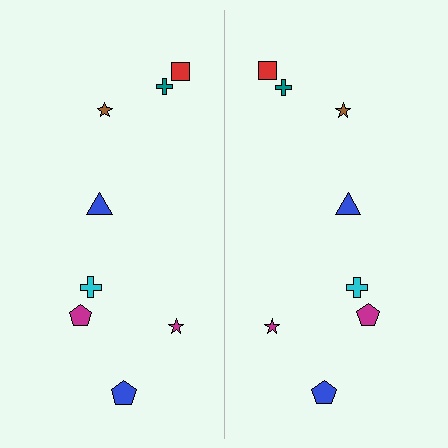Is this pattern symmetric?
Yes, this pattern has bilateral (reflection) symmetry.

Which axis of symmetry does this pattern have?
The pattern has a vertical axis of symmetry running through the center of the image.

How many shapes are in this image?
There are 16 shapes in this image.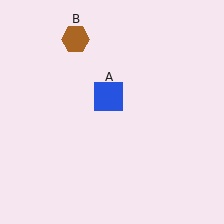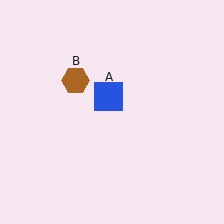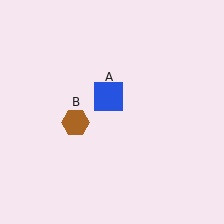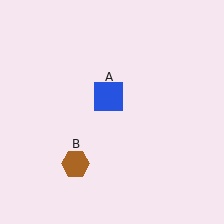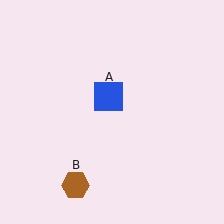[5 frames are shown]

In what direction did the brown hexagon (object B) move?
The brown hexagon (object B) moved down.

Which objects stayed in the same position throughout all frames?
Blue square (object A) remained stationary.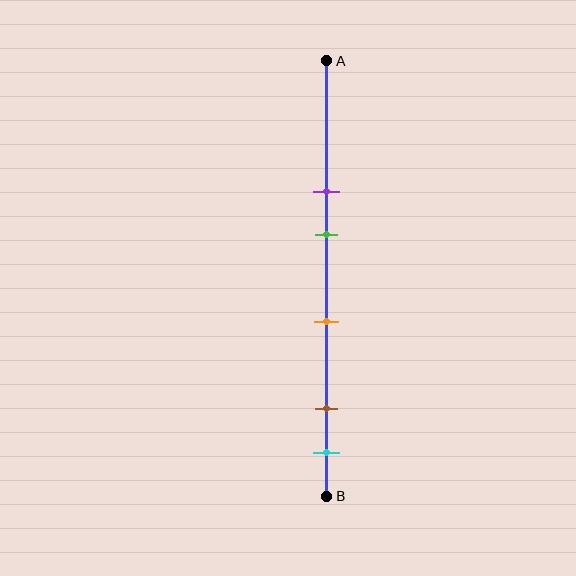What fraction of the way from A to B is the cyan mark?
The cyan mark is approximately 90% (0.9) of the way from A to B.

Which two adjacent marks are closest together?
The brown and cyan marks are the closest adjacent pair.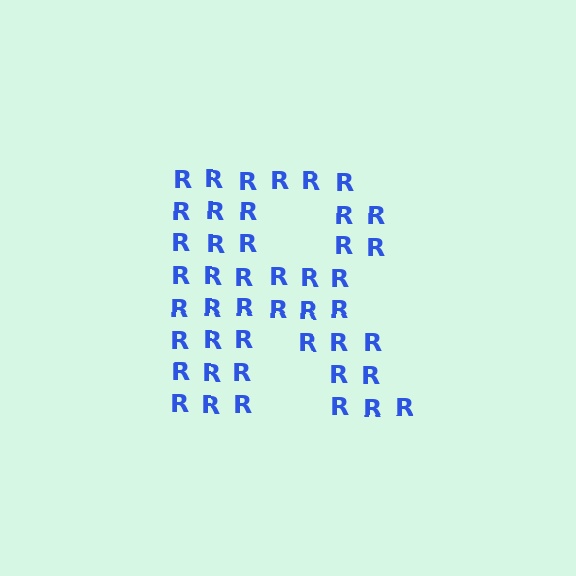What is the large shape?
The large shape is the letter R.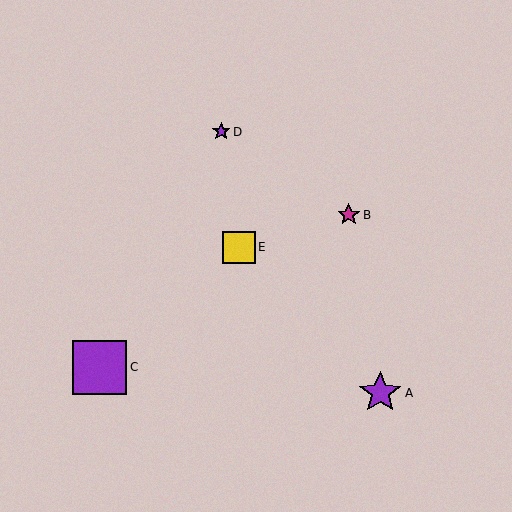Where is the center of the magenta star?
The center of the magenta star is at (349, 215).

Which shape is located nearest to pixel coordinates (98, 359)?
The purple square (labeled C) at (99, 367) is nearest to that location.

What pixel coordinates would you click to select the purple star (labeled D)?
Click at (221, 132) to select the purple star D.